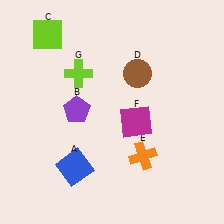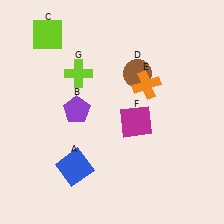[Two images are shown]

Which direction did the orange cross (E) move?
The orange cross (E) moved up.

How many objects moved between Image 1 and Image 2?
1 object moved between the two images.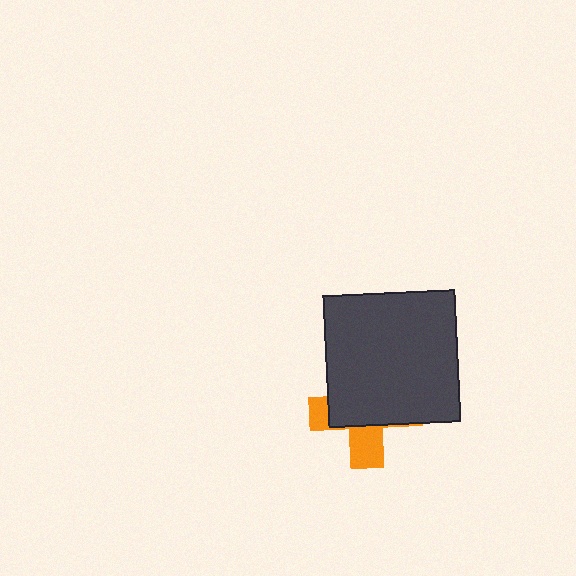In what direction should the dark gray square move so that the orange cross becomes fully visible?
The dark gray square should move up. That is the shortest direction to clear the overlap and leave the orange cross fully visible.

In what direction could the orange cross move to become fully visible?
The orange cross could move down. That would shift it out from behind the dark gray square entirely.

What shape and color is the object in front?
The object in front is a dark gray square.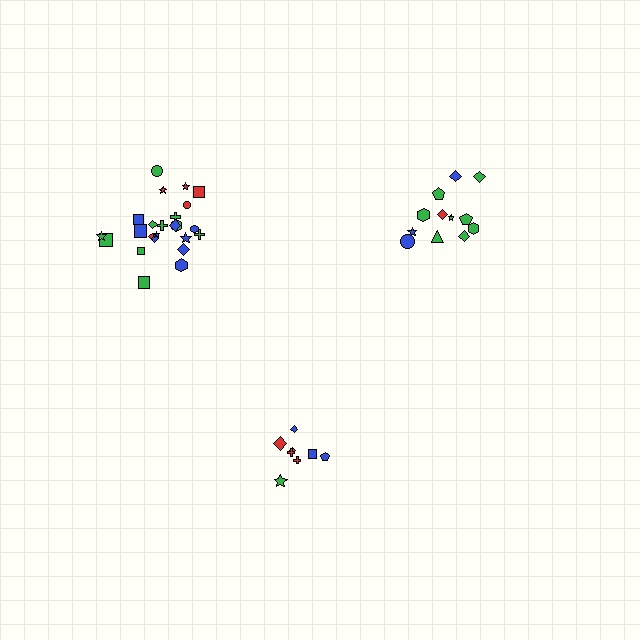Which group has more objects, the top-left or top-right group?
The top-left group.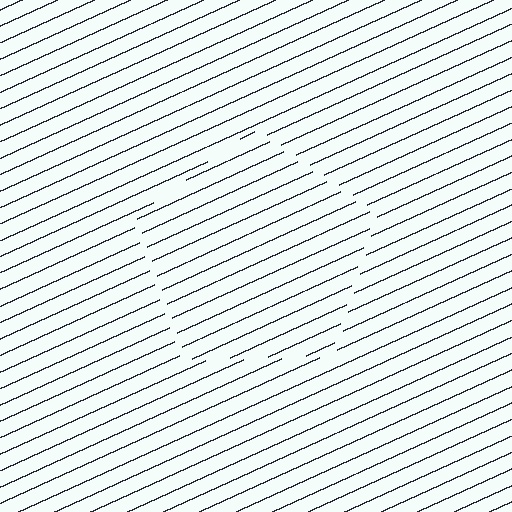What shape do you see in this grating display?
An illusory pentagon. The interior of the shape contains the same grating, shifted by half a period — the contour is defined by the phase discontinuity where line-ends from the inner and outer gratings abut.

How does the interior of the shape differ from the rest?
The interior of the shape contains the same grating, shifted by half a period — the contour is defined by the phase discontinuity where line-ends from the inner and outer gratings abut.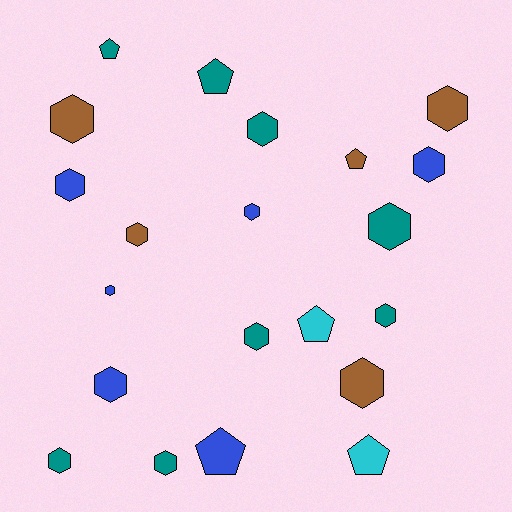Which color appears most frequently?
Teal, with 8 objects.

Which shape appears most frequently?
Hexagon, with 15 objects.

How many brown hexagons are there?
There are 4 brown hexagons.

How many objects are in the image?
There are 21 objects.